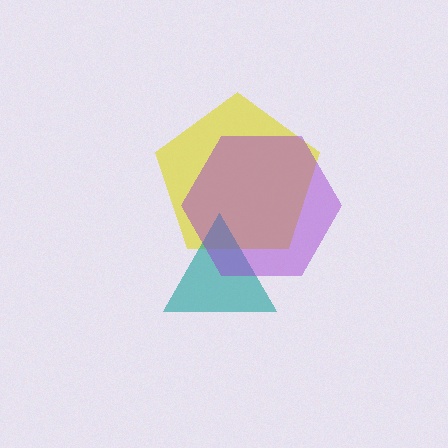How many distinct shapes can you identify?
There are 3 distinct shapes: a yellow pentagon, a teal triangle, a purple hexagon.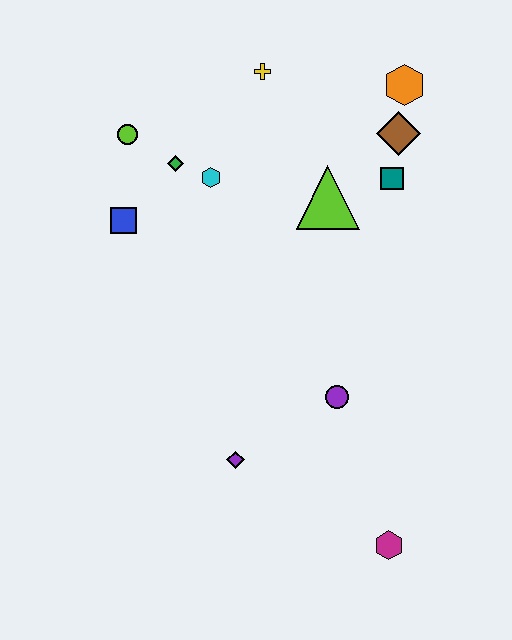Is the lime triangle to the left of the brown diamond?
Yes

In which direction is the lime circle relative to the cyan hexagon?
The lime circle is to the left of the cyan hexagon.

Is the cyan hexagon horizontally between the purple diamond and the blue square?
Yes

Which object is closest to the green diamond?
The cyan hexagon is closest to the green diamond.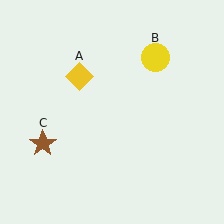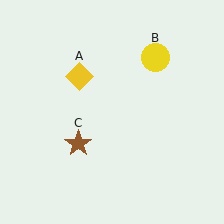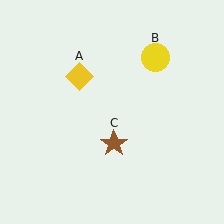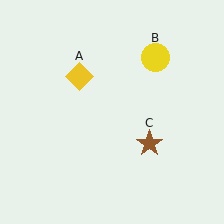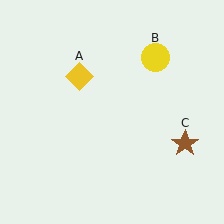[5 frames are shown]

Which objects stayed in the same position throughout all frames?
Yellow diamond (object A) and yellow circle (object B) remained stationary.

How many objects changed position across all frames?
1 object changed position: brown star (object C).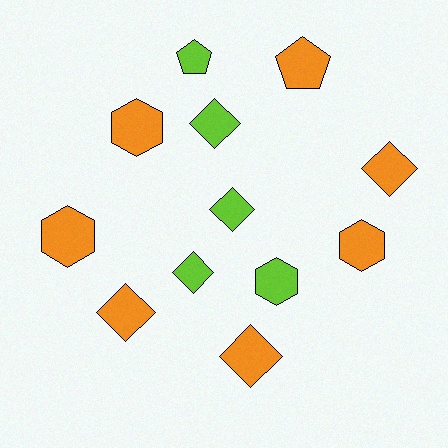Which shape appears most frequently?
Diamond, with 6 objects.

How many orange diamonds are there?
There are 3 orange diamonds.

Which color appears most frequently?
Orange, with 7 objects.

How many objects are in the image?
There are 12 objects.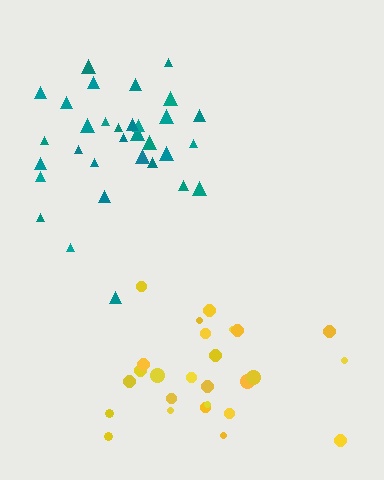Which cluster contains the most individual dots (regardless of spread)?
Teal (32).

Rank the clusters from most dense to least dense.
teal, yellow.